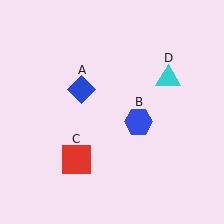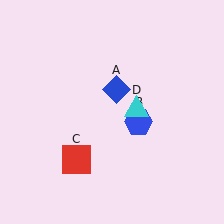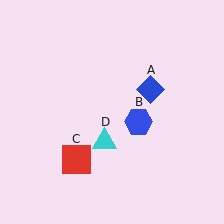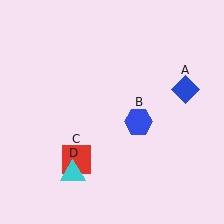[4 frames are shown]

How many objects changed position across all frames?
2 objects changed position: blue diamond (object A), cyan triangle (object D).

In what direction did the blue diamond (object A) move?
The blue diamond (object A) moved right.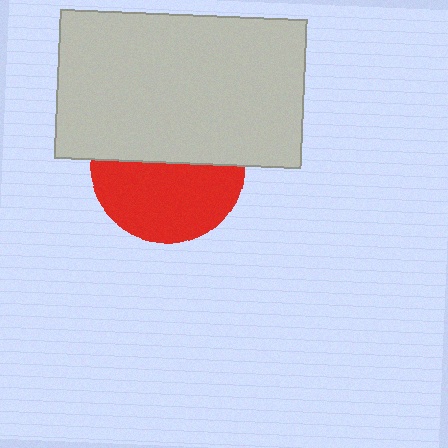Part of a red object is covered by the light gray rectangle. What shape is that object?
It is a circle.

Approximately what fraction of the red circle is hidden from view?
Roughly 48% of the red circle is hidden behind the light gray rectangle.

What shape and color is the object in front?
The object in front is a light gray rectangle.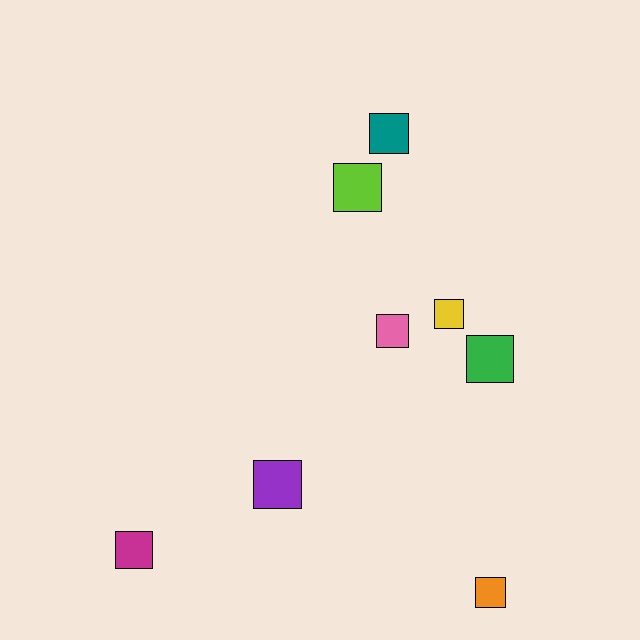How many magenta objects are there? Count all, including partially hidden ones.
There is 1 magenta object.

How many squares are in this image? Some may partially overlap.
There are 8 squares.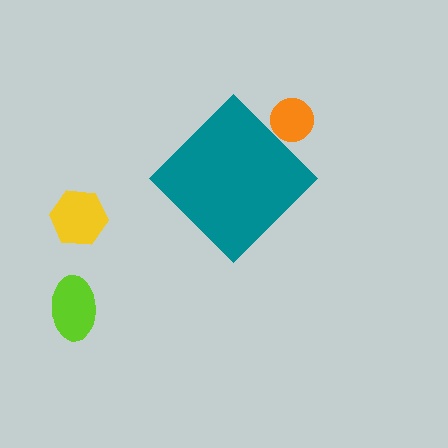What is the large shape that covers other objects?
A teal diamond.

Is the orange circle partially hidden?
Yes, the orange circle is partially hidden behind the teal diamond.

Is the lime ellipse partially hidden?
No, the lime ellipse is fully visible.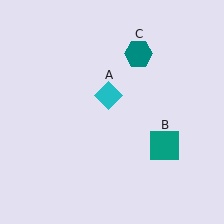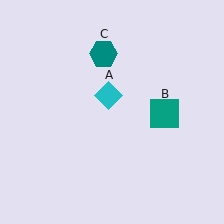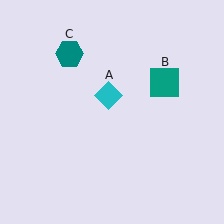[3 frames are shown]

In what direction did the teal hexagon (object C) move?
The teal hexagon (object C) moved left.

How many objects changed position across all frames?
2 objects changed position: teal square (object B), teal hexagon (object C).